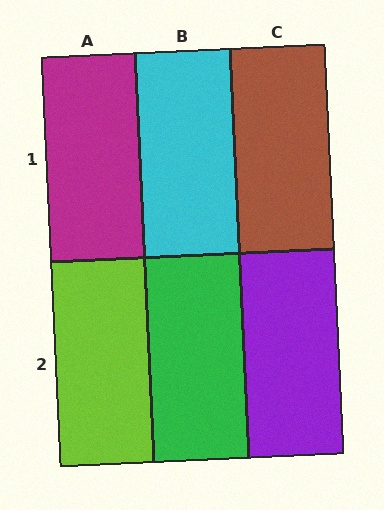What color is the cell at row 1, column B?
Cyan.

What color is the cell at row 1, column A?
Magenta.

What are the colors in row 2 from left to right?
Lime, green, purple.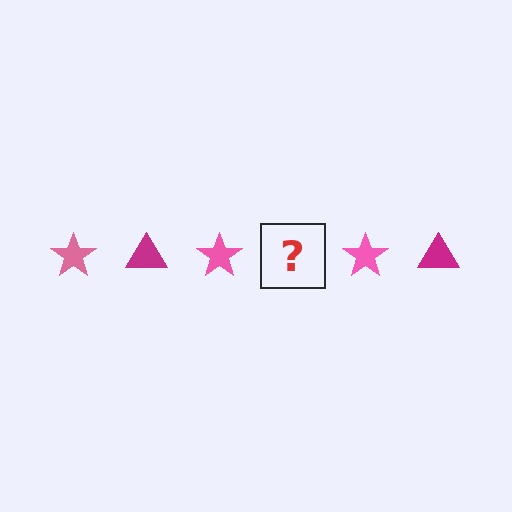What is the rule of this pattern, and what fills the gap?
The rule is that the pattern alternates between pink star and magenta triangle. The gap should be filled with a magenta triangle.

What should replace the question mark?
The question mark should be replaced with a magenta triangle.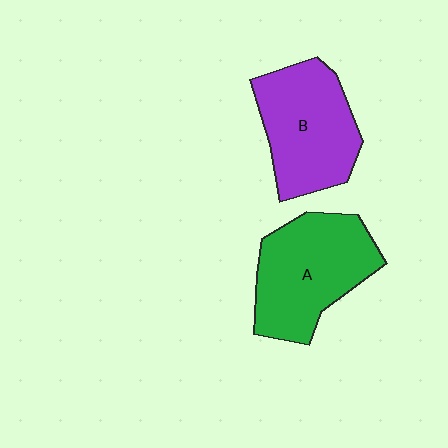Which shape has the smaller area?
Shape B (purple).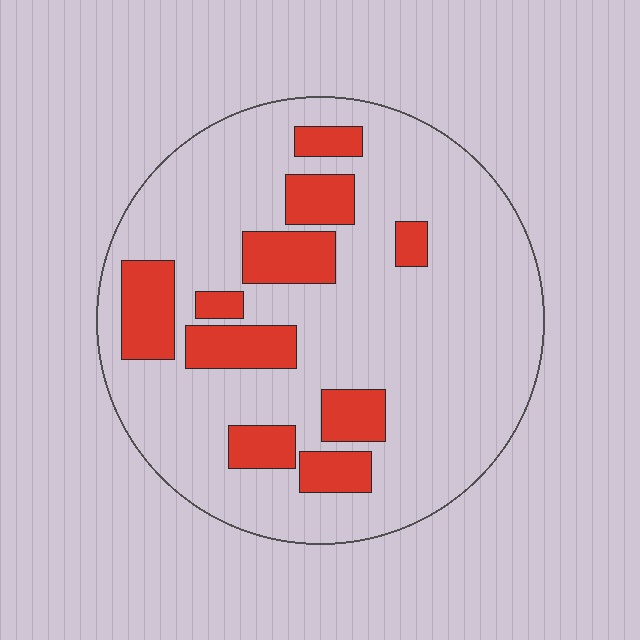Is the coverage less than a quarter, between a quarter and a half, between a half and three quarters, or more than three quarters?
Less than a quarter.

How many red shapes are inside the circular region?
10.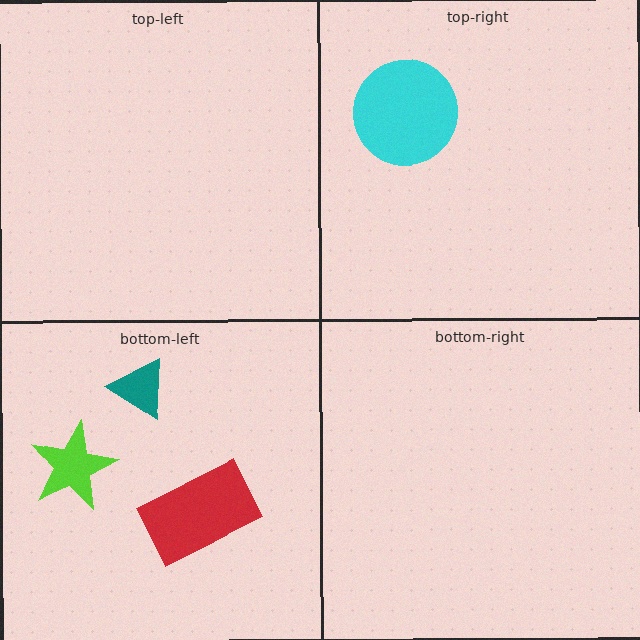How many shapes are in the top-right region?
1.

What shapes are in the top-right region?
The cyan circle.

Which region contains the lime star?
The bottom-left region.